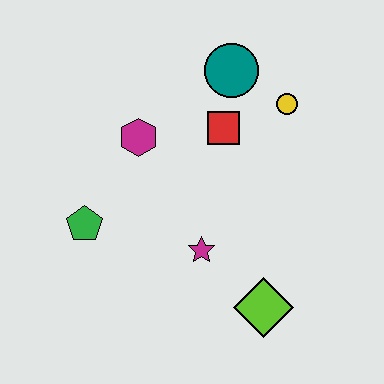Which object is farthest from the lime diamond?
The teal circle is farthest from the lime diamond.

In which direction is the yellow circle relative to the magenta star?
The yellow circle is above the magenta star.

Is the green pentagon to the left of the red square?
Yes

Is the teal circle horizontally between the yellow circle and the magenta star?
Yes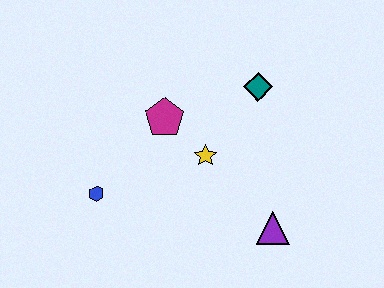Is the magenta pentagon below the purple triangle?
No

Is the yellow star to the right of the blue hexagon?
Yes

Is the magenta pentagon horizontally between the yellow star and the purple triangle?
No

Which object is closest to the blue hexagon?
The magenta pentagon is closest to the blue hexagon.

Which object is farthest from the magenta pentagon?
The purple triangle is farthest from the magenta pentagon.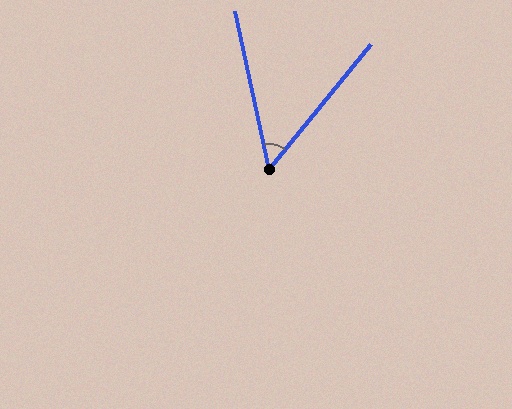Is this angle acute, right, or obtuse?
It is acute.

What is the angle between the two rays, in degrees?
Approximately 51 degrees.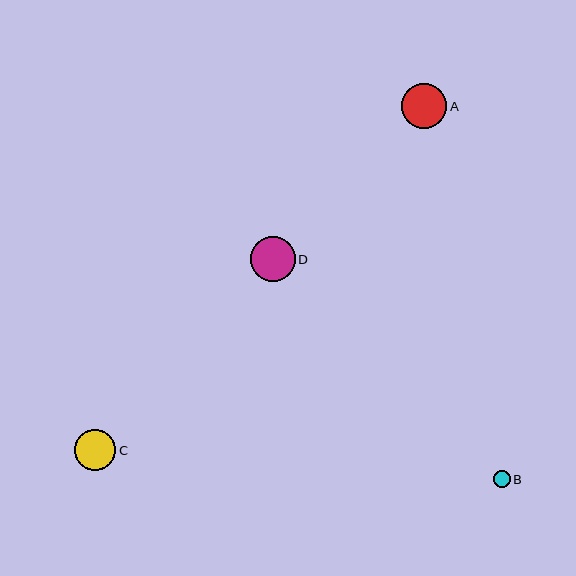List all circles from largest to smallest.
From largest to smallest: D, A, C, B.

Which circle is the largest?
Circle D is the largest with a size of approximately 45 pixels.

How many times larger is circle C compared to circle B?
Circle C is approximately 2.4 times the size of circle B.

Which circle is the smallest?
Circle B is the smallest with a size of approximately 17 pixels.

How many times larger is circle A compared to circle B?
Circle A is approximately 2.6 times the size of circle B.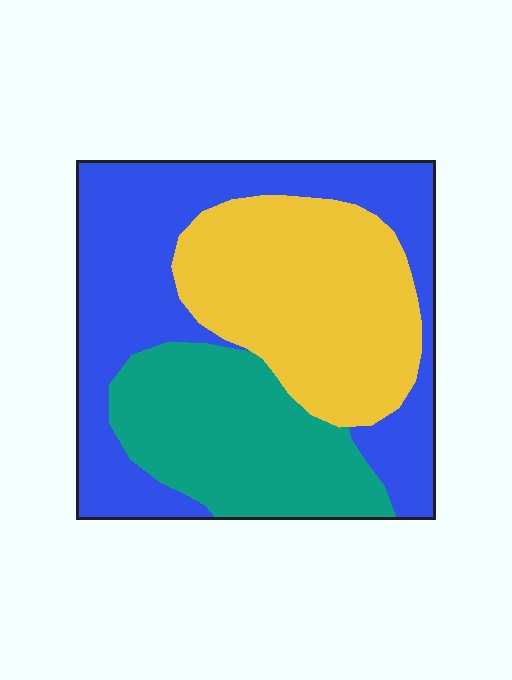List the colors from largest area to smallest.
From largest to smallest: blue, yellow, teal.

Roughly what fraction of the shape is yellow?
Yellow covers around 30% of the shape.